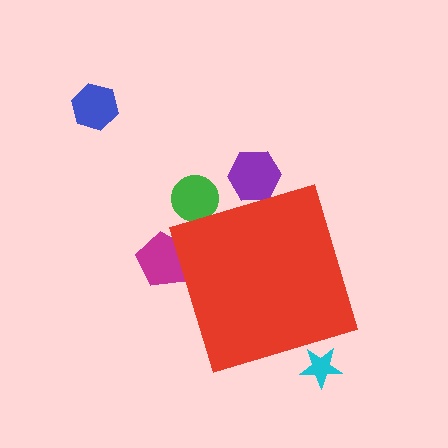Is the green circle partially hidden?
Yes, the green circle is partially hidden behind the red diamond.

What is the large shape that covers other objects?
A red diamond.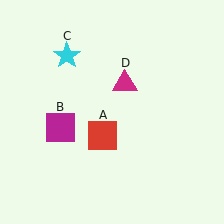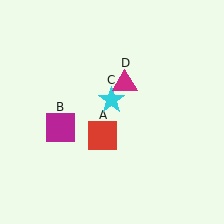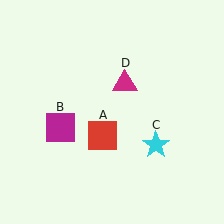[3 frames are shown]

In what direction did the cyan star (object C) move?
The cyan star (object C) moved down and to the right.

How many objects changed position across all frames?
1 object changed position: cyan star (object C).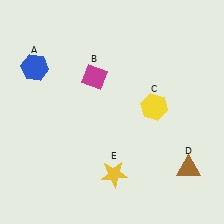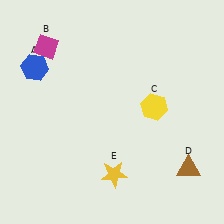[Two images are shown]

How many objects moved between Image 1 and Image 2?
1 object moved between the two images.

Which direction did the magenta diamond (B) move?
The magenta diamond (B) moved left.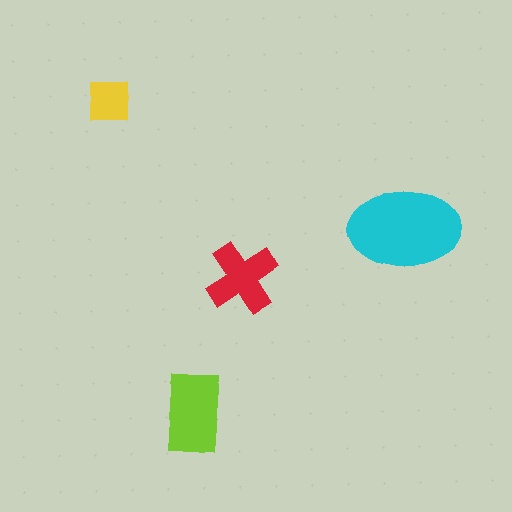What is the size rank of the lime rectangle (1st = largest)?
2nd.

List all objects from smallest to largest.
The yellow square, the red cross, the lime rectangle, the cyan ellipse.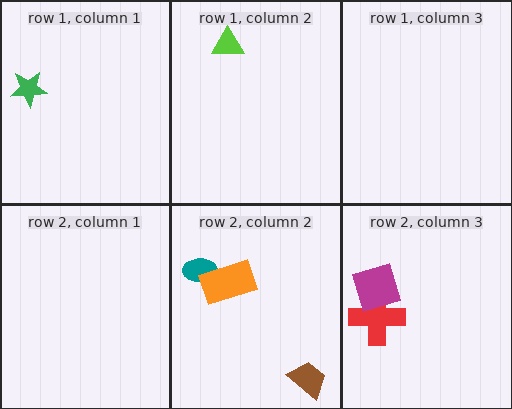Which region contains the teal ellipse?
The row 2, column 2 region.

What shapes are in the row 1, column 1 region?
The green star.